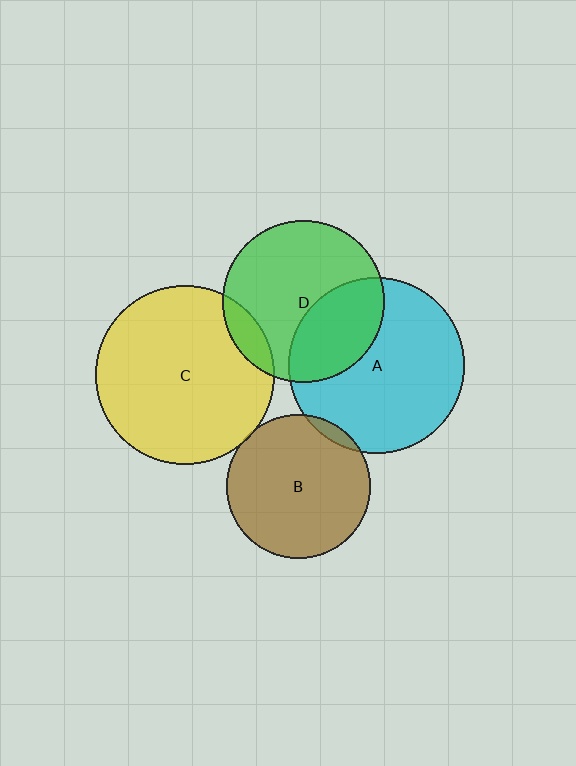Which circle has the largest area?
Circle C (yellow).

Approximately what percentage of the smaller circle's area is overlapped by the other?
Approximately 5%.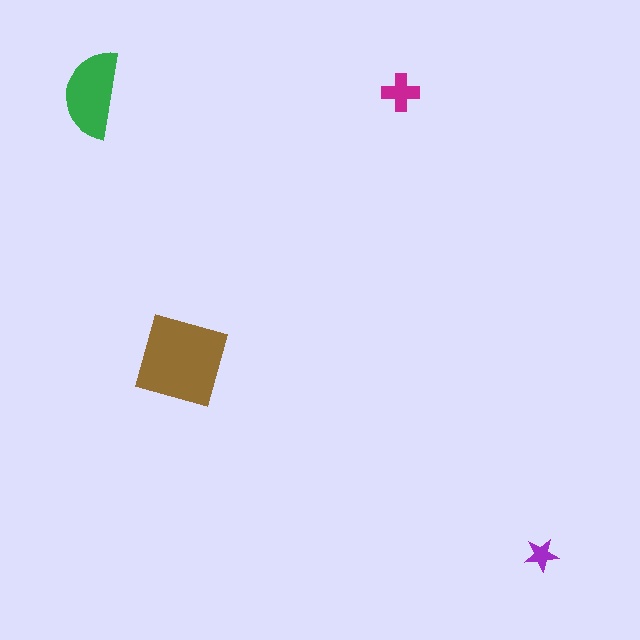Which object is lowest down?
The purple star is bottommost.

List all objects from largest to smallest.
The brown diamond, the green semicircle, the magenta cross, the purple star.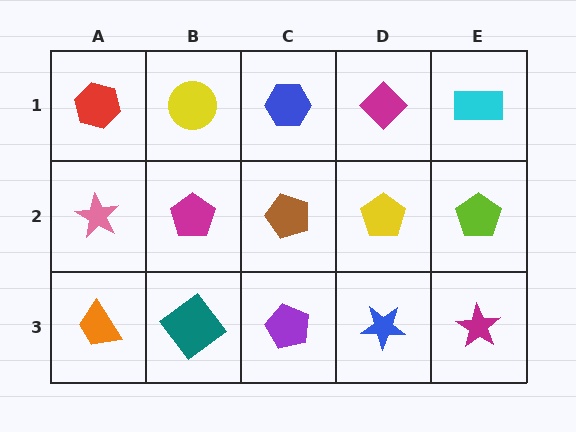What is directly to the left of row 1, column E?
A magenta diamond.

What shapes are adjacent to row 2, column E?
A cyan rectangle (row 1, column E), a magenta star (row 3, column E), a yellow pentagon (row 2, column D).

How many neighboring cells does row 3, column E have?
2.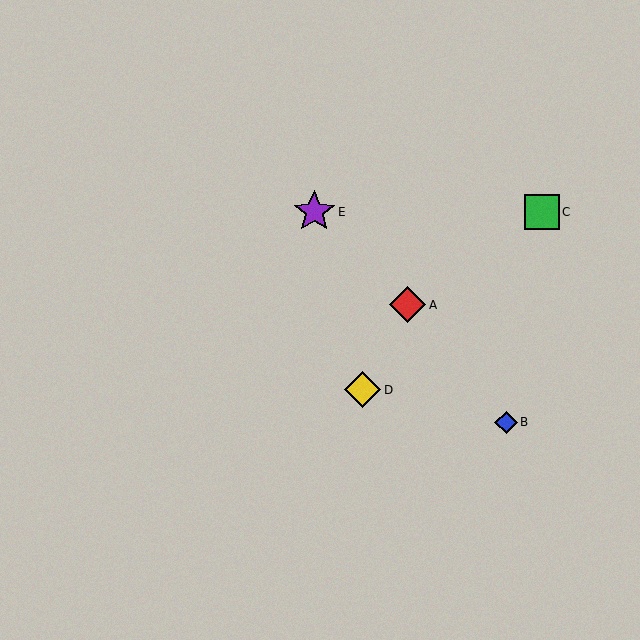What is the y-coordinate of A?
Object A is at y≈305.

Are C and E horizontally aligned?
Yes, both are at y≈212.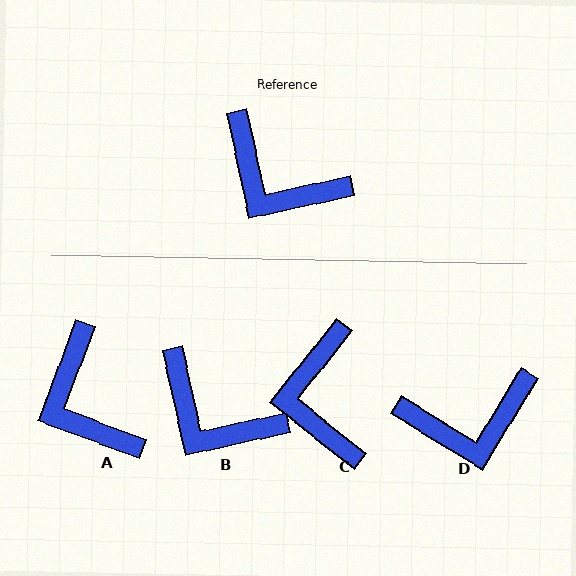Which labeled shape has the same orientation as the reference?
B.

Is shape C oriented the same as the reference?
No, it is off by about 51 degrees.